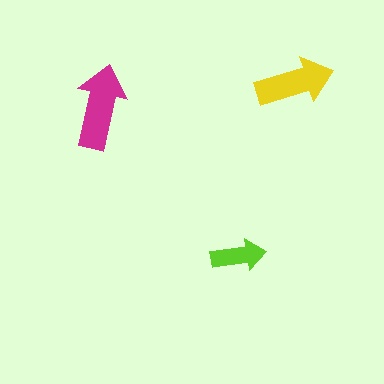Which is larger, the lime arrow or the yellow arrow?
The yellow one.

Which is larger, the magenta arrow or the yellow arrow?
The magenta one.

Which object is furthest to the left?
The magenta arrow is leftmost.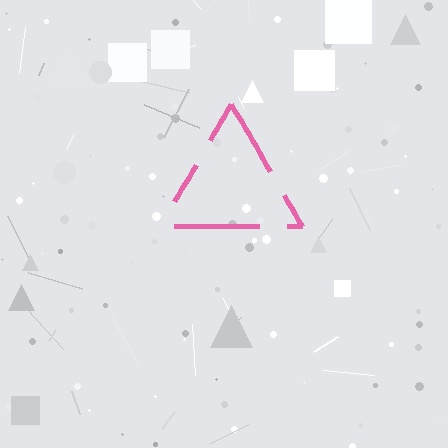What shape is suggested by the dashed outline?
The dashed outline suggests a triangle.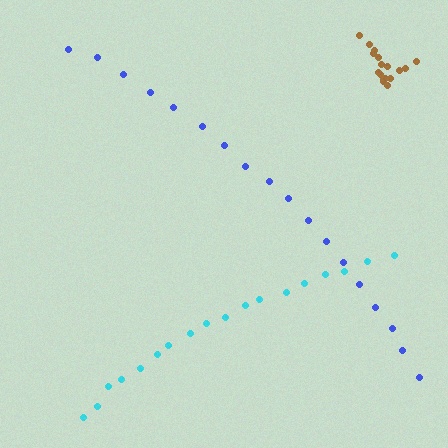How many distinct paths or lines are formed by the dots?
There are 3 distinct paths.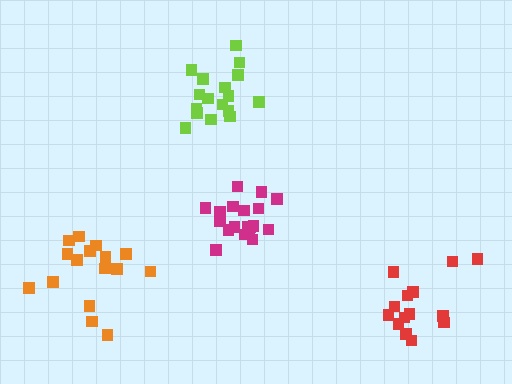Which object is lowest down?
The red cluster is bottommost.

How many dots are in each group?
Group 1: 19 dots, Group 2: 16 dots, Group 3: 17 dots, Group 4: 14 dots (66 total).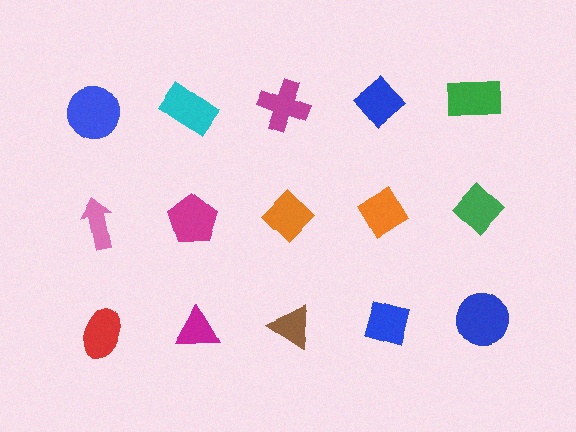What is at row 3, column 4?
A blue square.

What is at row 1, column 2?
A cyan rectangle.